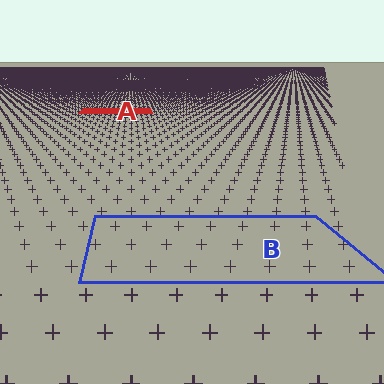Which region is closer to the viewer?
Region B is closer. The texture elements there are larger and more spread out.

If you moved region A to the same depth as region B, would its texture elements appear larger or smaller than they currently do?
They would appear larger. At a closer depth, the same texture elements are projected at a bigger on-screen size.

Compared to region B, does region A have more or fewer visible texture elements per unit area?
Region A has more texture elements per unit area — they are packed more densely because it is farther away.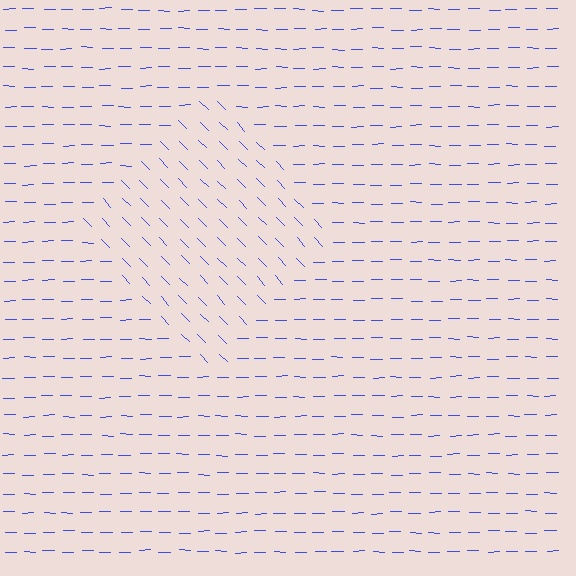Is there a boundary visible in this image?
Yes, there is a texture boundary formed by a change in line orientation.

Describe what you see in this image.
The image is filled with small blue line segments. A diamond region in the image has lines oriented differently from the surrounding lines, creating a visible texture boundary.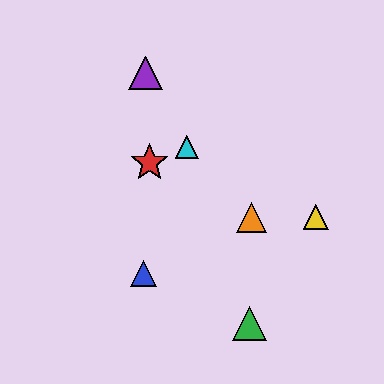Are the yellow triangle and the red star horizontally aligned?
No, the yellow triangle is at y≈217 and the red star is at y≈163.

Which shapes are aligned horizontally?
The yellow triangle, the orange triangle are aligned horizontally.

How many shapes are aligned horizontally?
2 shapes (the yellow triangle, the orange triangle) are aligned horizontally.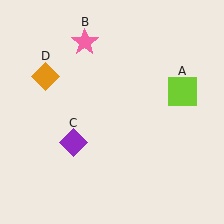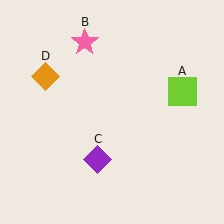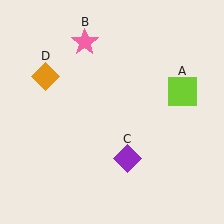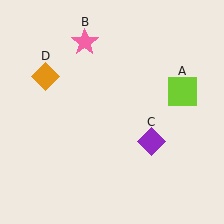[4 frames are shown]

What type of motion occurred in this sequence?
The purple diamond (object C) rotated counterclockwise around the center of the scene.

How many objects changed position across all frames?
1 object changed position: purple diamond (object C).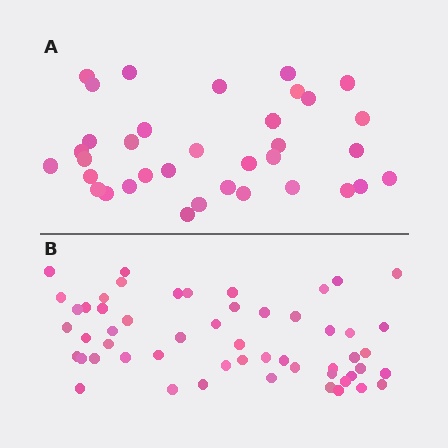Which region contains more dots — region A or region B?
Region B (the bottom region) has more dots.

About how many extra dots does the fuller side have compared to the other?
Region B has approximately 20 more dots than region A.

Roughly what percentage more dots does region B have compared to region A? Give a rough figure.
About 55% more.